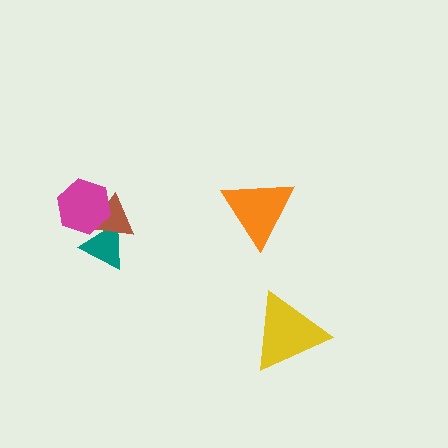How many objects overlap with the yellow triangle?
0 objects overlap with the yellow triangle.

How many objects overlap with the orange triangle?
0 objects overlap with the orange triangle.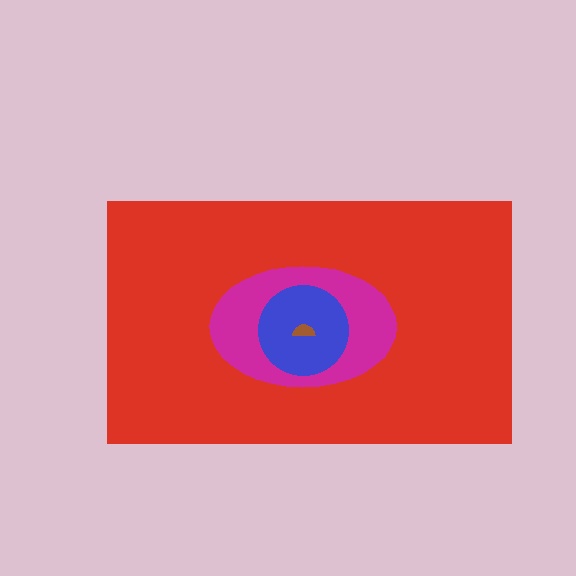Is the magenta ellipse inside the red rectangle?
Yes.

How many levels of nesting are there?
4.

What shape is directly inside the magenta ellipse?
The blue circle.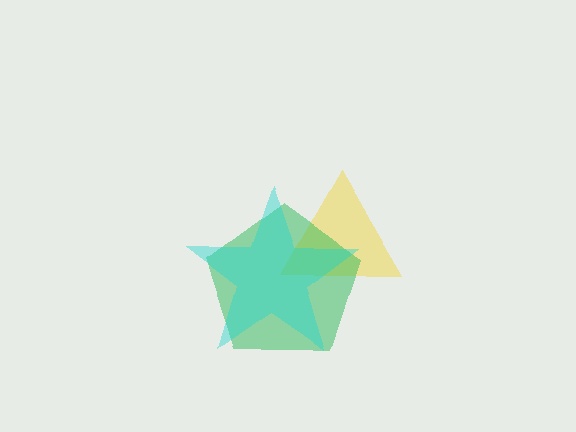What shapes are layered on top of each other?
The layered shapes are: a yellow triangle, a green pentagon, a cyan star.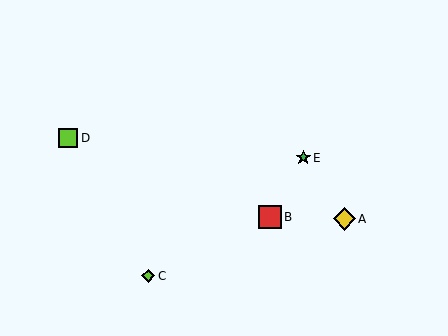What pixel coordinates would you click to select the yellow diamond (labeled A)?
Click at (344, 219) to select the yellow diamond A.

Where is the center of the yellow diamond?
The center of the yellow diamond is at (344, 219).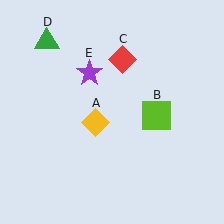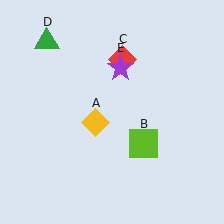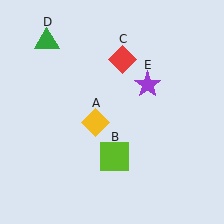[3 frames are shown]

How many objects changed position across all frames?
2 objects changed position: lime square (object B), purple star (object E).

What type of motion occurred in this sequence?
The lime square (object B), purple star (object E) rotated clockwise around the center of the scene.